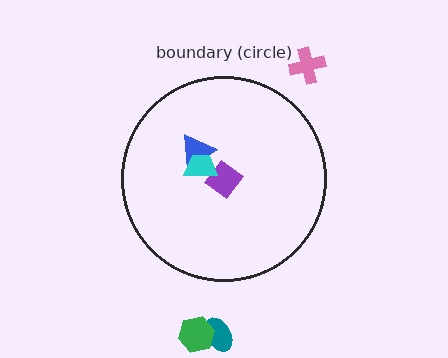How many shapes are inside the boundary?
3 inside, 3 outside.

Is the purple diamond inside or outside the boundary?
Inside.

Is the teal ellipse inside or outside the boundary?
Outside.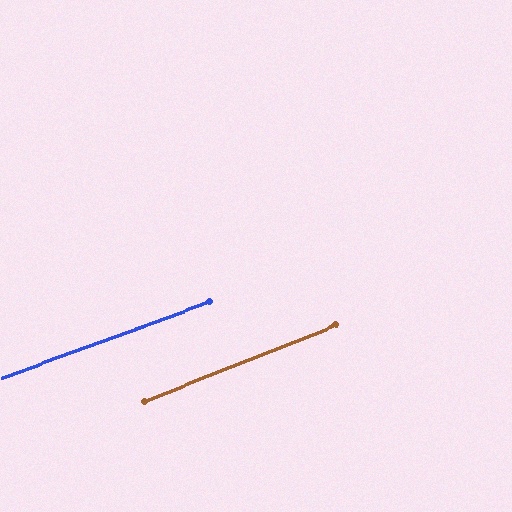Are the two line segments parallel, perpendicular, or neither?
Parallel — their directions differ by only 2.0°.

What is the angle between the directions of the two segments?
Approximately 2 degrees.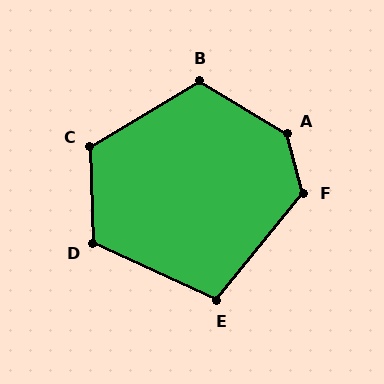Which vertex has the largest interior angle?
A, at approximately 136 degrees.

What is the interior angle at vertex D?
Approximately 117 degrees (obtuse).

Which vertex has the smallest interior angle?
E, at approximately 104 degrees.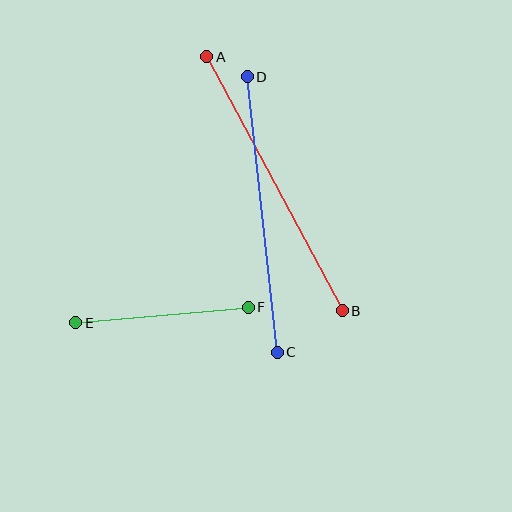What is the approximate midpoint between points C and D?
The midpoint is at approximately (262, 214) pixels.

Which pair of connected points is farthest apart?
Points A and B are farthest apart.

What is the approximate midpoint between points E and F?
The midpoint is at approximately (162, 315) pixels.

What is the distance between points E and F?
The distance is approximately 173 pixels.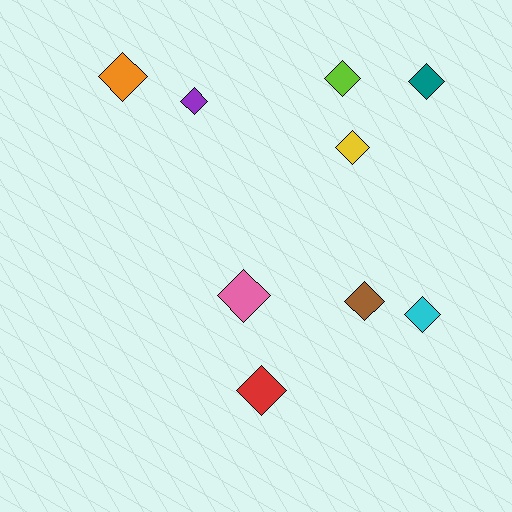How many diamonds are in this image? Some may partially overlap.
There are 9 diamonds.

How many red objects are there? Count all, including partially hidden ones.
There is 1 red object.